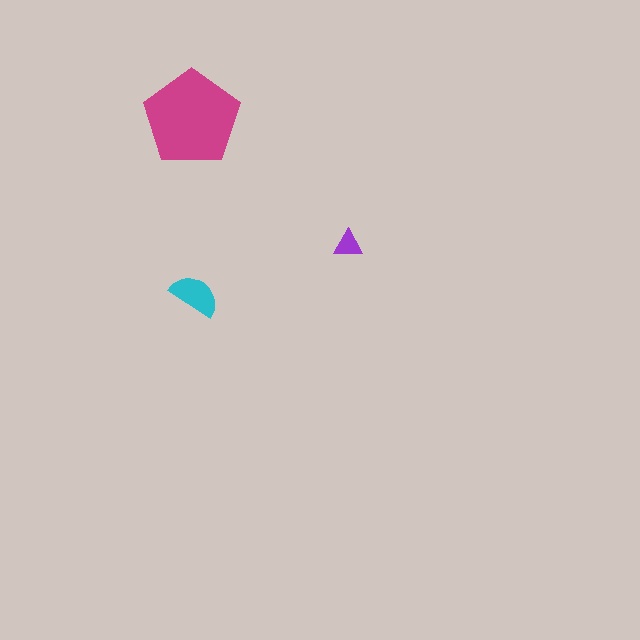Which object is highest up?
The magenta pentagon is topmost.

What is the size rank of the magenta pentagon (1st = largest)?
1st.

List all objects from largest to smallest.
The magenta pentagon, the cyan semicircle, the purple triangle.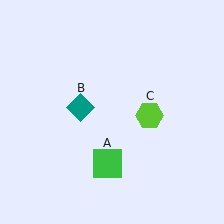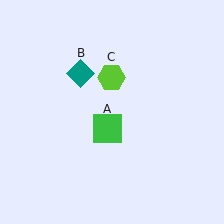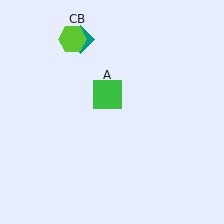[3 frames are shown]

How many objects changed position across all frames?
3 objects changed position: green square (object A), teal diamond (object B), lime hexagon (object C).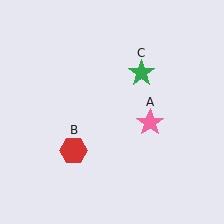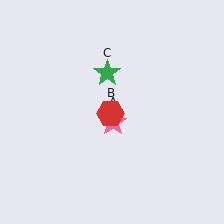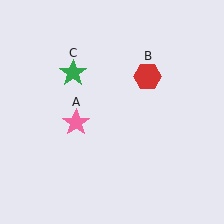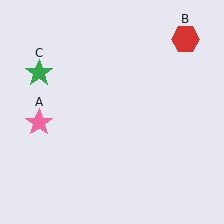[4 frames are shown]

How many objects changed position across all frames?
3 objects changed position: pink star (object A), red hexagon (object B), green star (object C).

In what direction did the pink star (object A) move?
The pink star (object A) moved left.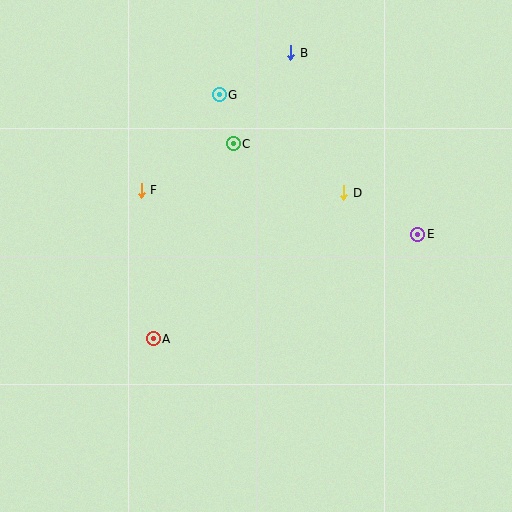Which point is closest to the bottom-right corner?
Point E is closest to the bottom-right corner.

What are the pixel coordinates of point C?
Point C is at (233, 144).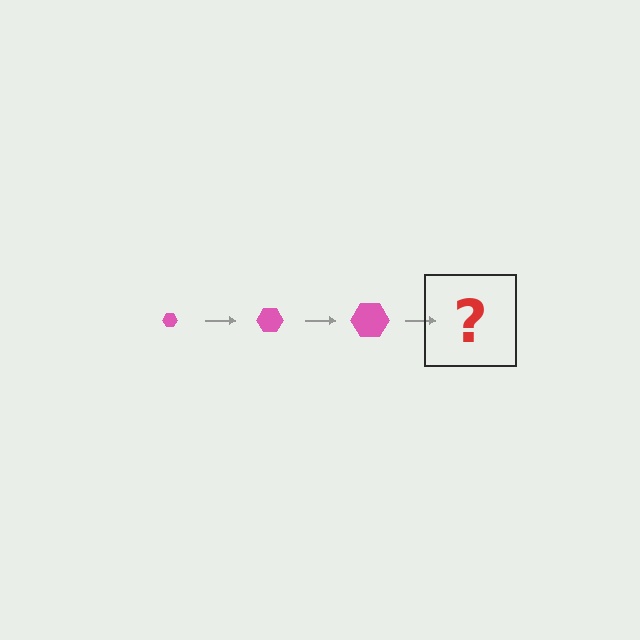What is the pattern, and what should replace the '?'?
The pattern is that the hexagon gets progressively larger each step. The '?' should be a pink hexagon, larger than the previous one.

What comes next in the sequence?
The next element should be a pink hexagon, larger than the previous one.